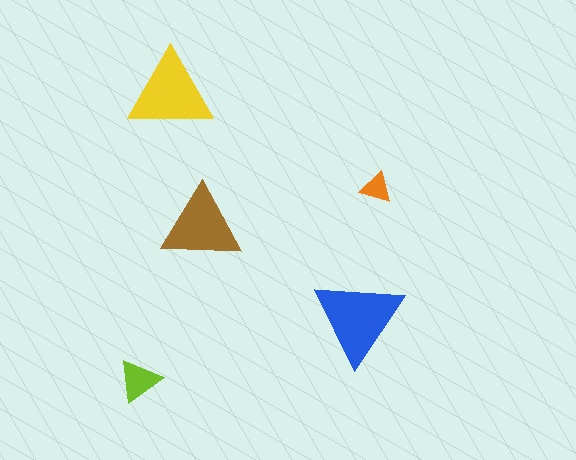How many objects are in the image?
There are 5 objects in the image.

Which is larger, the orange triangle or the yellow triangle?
The yellow one.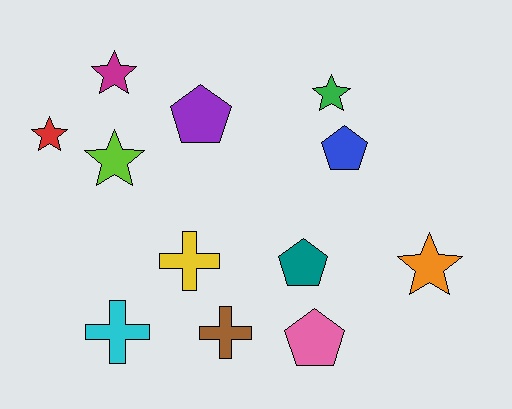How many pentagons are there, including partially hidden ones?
There are 4 pentagons.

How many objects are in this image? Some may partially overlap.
There are 12 objects.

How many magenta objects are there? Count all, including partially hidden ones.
There is 1 magenta object.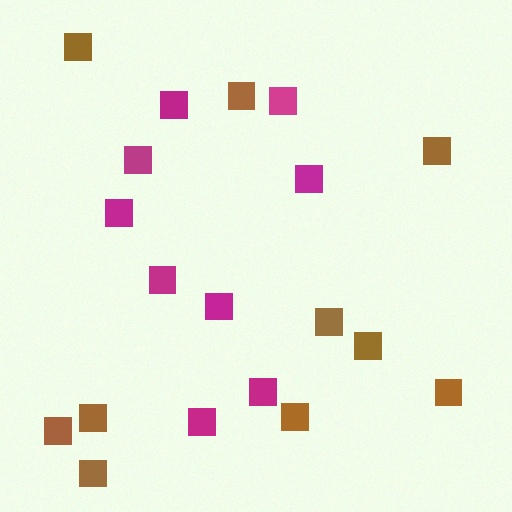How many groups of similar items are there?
There are 2 groups: one group of magenta squares (9) and one group of brown squares (10).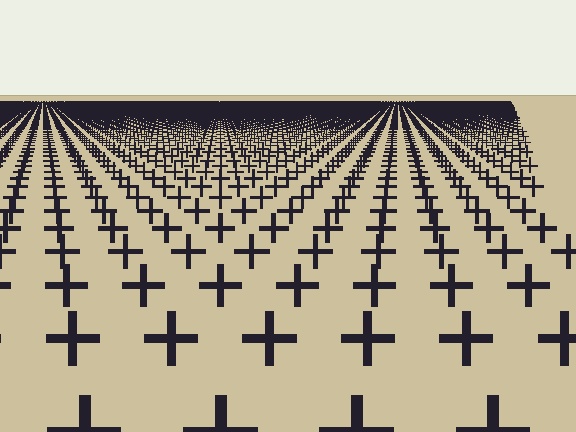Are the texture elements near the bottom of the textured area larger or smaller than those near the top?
Larger. Near the bottom, elements are closer to the viewer and appear at a bigger on-screen size.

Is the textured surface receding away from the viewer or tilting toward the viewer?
The surface is receding away from the viewer. Texture elements get smaller and denser toward the top.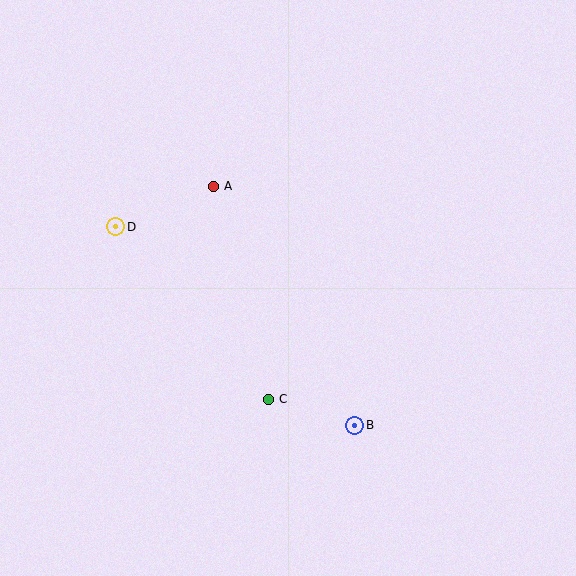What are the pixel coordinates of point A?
Point A is at (213, 186).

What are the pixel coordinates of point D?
Point D is at (116, 227).